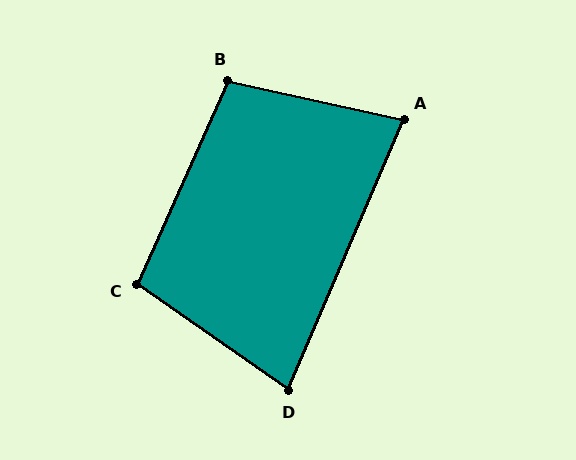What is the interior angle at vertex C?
Approximately 101 degrees (obtuse).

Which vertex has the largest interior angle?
B, at approximately 102 degrees.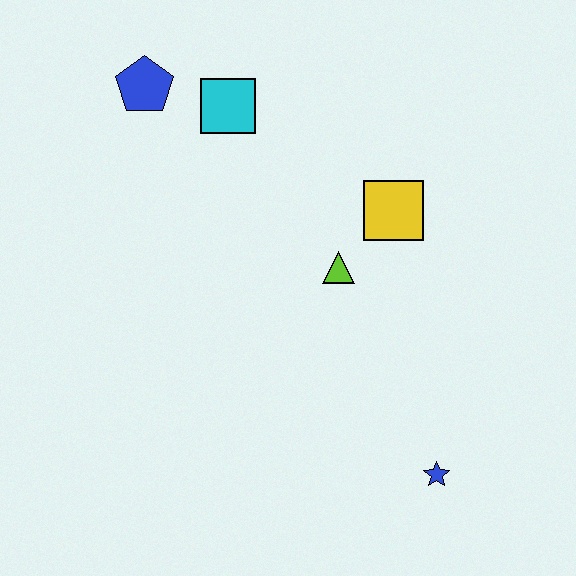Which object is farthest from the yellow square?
The blue pentagon is farthest from the yellow square.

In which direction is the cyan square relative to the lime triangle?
The cyan square is above the lime triangle.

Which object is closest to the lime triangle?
The yellow square is closest to the lime triangle.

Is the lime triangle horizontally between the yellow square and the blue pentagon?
Yes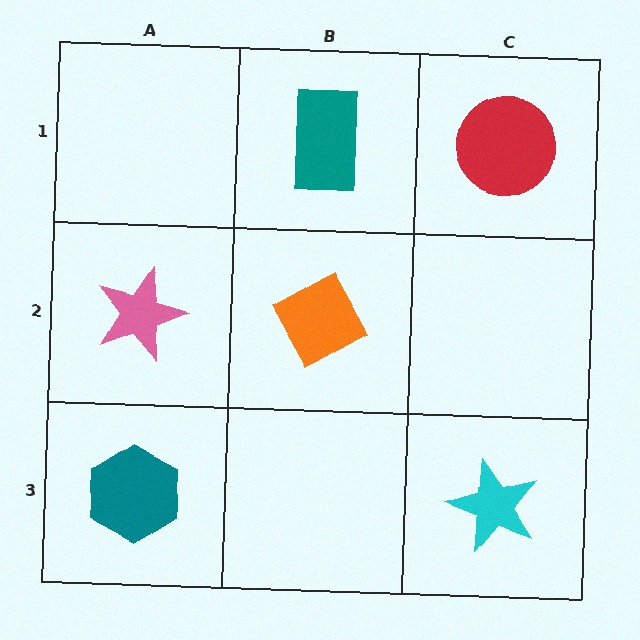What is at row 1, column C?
A red circle.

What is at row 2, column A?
A pink star.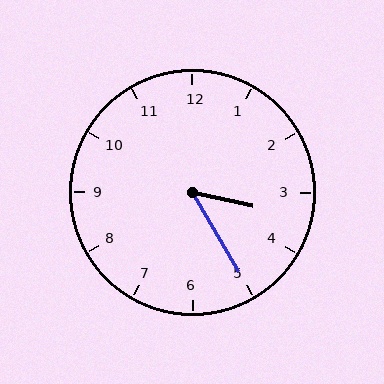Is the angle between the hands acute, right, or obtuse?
It is acute.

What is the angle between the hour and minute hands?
Approximately 48 degrees.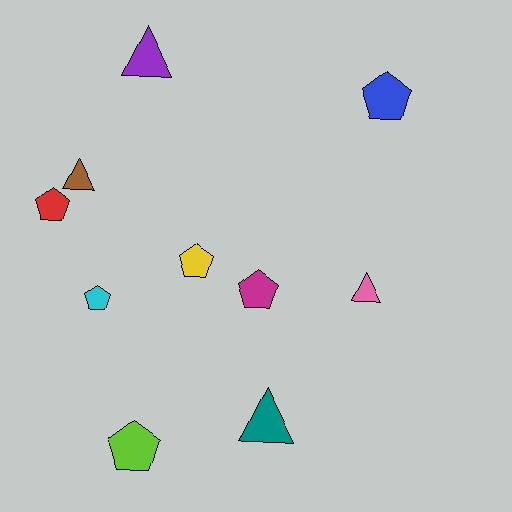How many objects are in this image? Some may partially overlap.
There are 10 objects.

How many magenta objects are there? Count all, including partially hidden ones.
There is 1 magenta object.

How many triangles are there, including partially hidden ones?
There are 4 triangles.